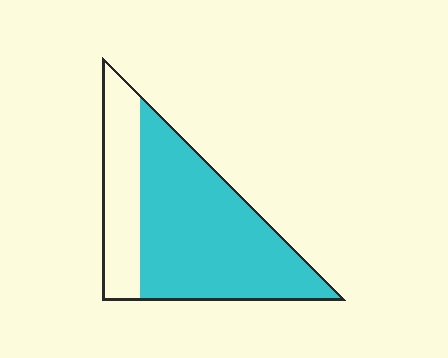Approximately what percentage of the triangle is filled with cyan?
Approximately 70%.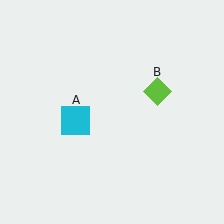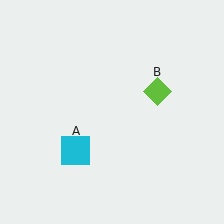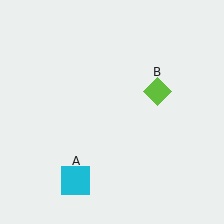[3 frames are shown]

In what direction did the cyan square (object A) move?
The cyan square (object A) moved down.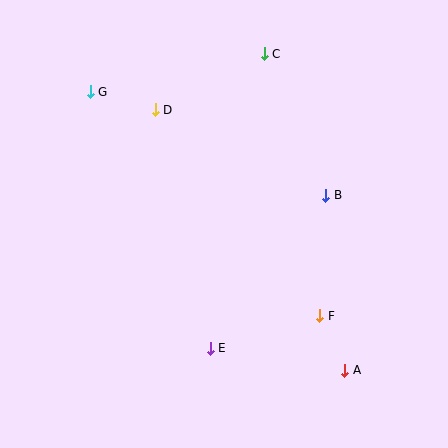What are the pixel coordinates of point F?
Point F is at (320, 316).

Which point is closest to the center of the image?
Point B at (326, 195) is closest to the center.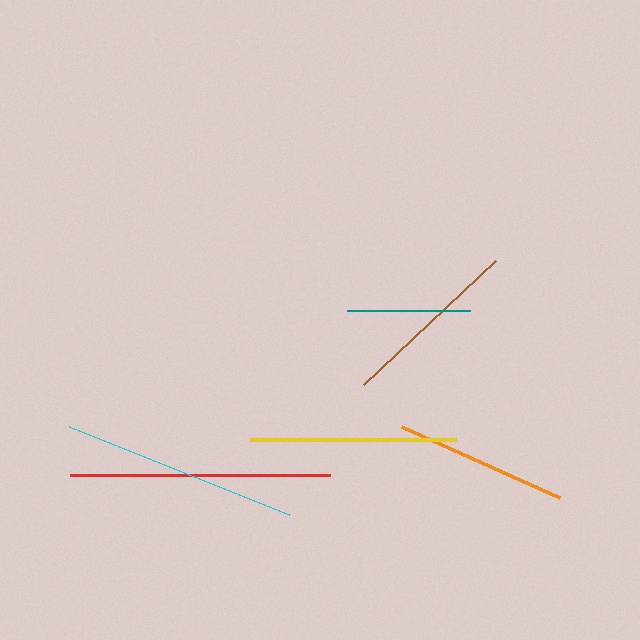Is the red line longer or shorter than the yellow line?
The red line is longer than the yellow line.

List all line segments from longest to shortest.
From longest to shortest: red, cyan, yellow, brown, orange, teal.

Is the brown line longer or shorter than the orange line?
The brown line is longer than the orange line.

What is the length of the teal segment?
The teal segment is approximately 123 pixels long.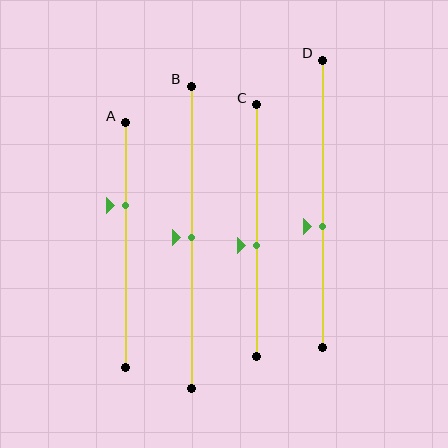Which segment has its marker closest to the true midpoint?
Segment B has its marker closest to the true midpoint.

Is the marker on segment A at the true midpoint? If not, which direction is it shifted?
No, the marker on segment A is shifted upward by about 16% of the segment length.